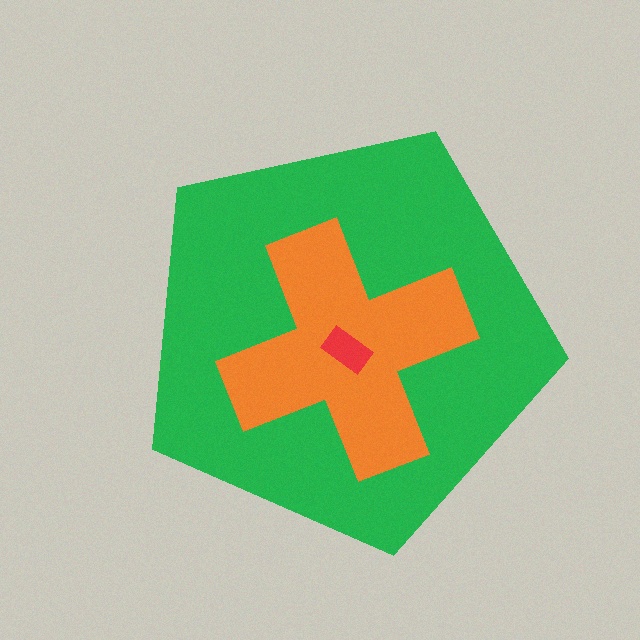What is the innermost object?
The red rectangle.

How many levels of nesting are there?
3.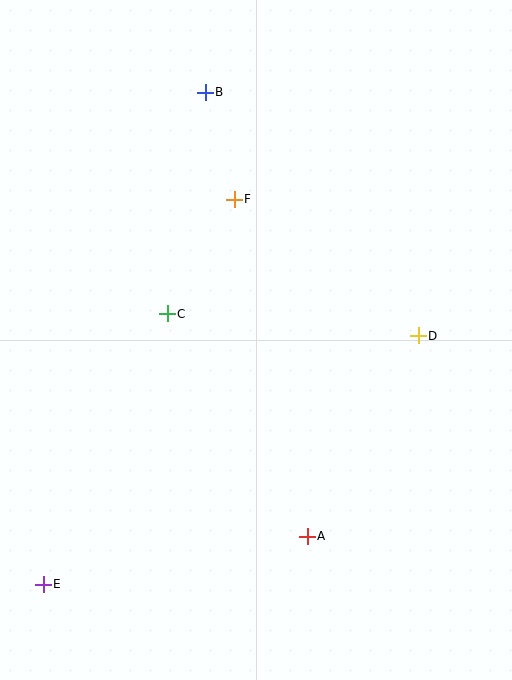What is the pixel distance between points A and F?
The distance between A and F is 345 pixels.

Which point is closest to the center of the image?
Point C at (167, 314) is closest to the center.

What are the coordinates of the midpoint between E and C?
The midpoint between E and C is at (105, 449).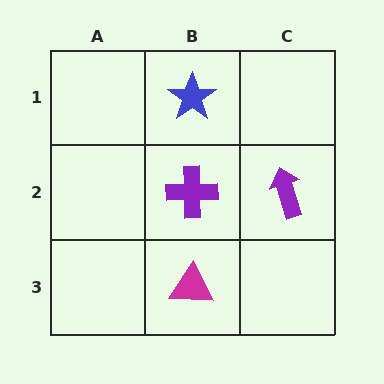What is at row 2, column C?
A purple arrow.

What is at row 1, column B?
A blue star.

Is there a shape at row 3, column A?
No, that cell is empty.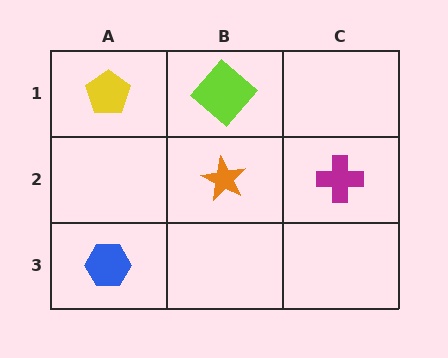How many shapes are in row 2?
2 shapes.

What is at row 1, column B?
A lime diamond.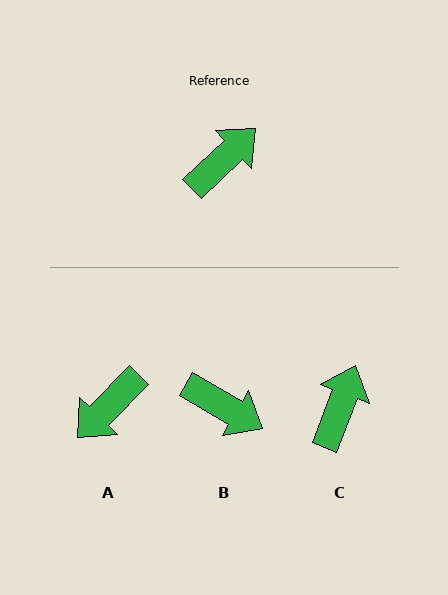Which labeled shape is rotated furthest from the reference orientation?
A, about 178 degrees away.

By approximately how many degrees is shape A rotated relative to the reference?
Approximately 178 degrees clockwise.